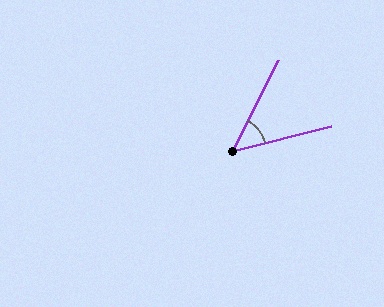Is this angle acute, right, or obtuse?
It is acute.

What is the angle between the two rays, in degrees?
Approximately 49 degrees.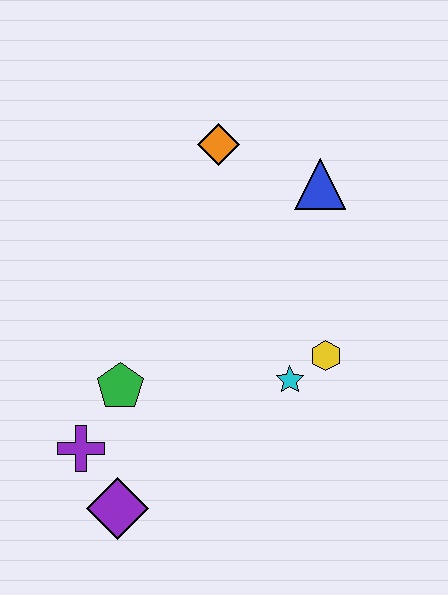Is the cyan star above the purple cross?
Yes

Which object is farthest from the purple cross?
The blue triangle is farthest from the purple cross.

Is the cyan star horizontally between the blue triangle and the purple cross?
Yes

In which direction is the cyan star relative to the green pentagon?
The cyan star is to the right of the green pentagon.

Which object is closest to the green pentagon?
The purple cross is closest to the green pentagon.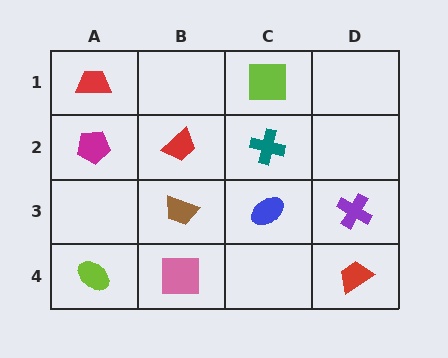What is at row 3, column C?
A blue ellipse.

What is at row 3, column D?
A purple cross.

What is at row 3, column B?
A brown trapezoid.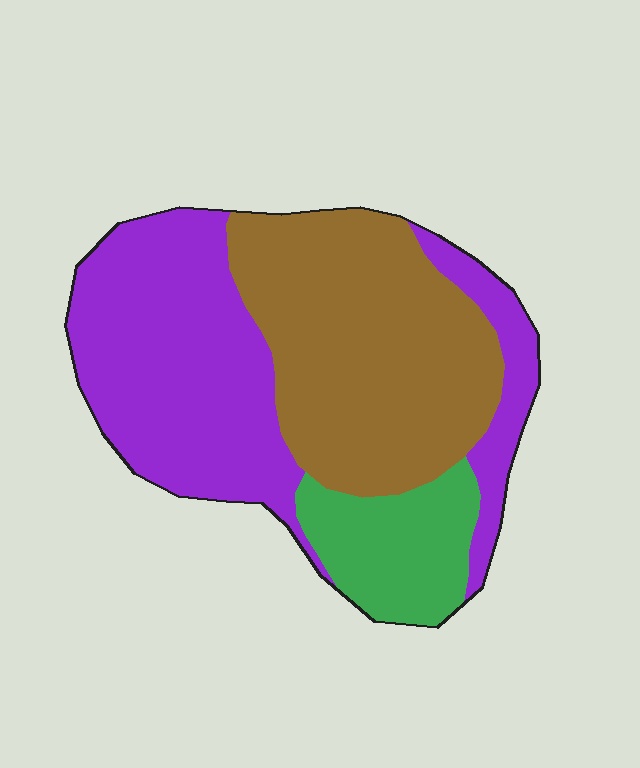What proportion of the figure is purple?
Purple takes up between a third and a half of the figure.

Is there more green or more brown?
Brown.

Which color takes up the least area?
Green, at roughly 15%.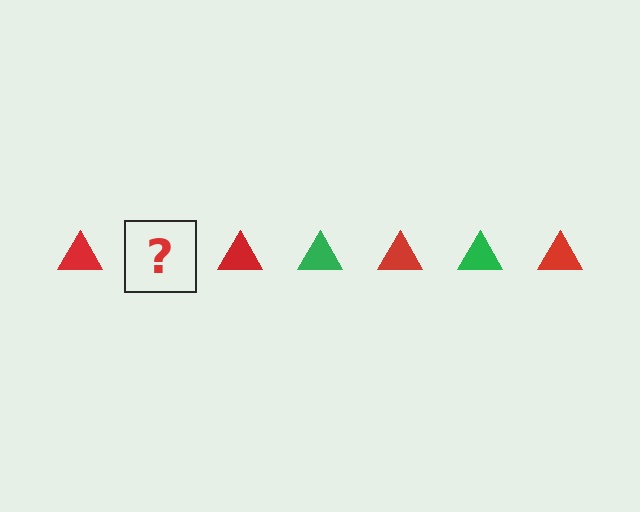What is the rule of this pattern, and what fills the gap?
The rule is that the pattern cycles through red, green triangles. The gap should be filled with a green triangle.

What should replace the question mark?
The question mark should be replaced with a green triangle.